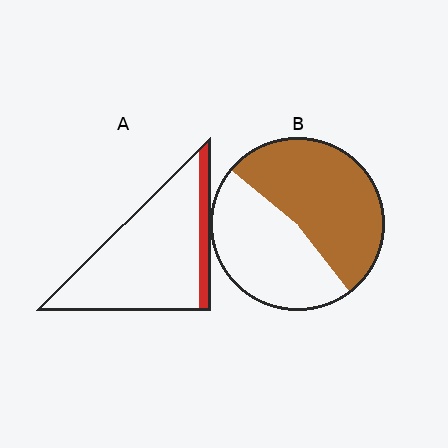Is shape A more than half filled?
No.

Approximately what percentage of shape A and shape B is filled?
A is approximately 15% and B is approximately 55%.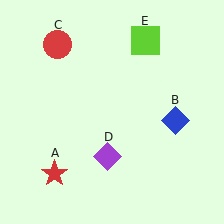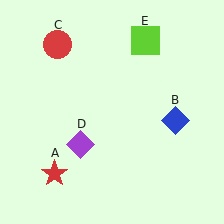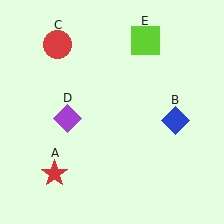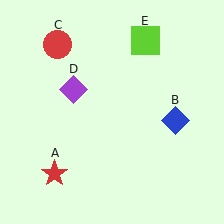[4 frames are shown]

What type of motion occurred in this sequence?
The purple diamond (object D) rotated clockwise around the center of the scene.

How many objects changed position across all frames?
1 object changed position: purple diamond (object D).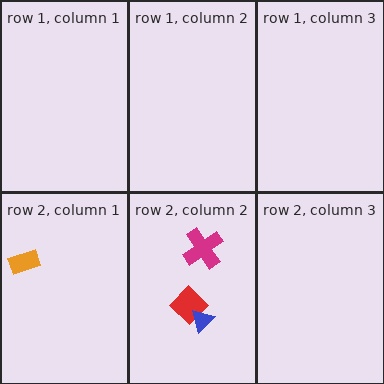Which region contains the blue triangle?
The row 2, column 2 region.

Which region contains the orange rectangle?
The row 2, column 1 region.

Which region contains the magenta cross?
The row 2, column 2 region.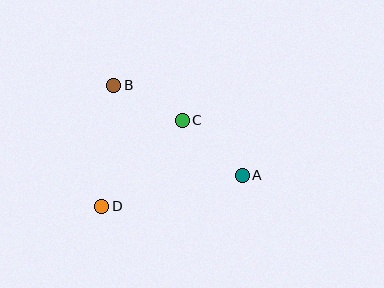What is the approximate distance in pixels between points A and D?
The distance between A and D is approximately 144 pixels.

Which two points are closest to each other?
Points B and C are closest to each other.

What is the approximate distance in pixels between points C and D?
The distance between C and D is approximately 117 pixels.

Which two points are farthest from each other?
Points A and B are farthest from each other.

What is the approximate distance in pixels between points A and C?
The distance between A and C is approximately 81 pixels.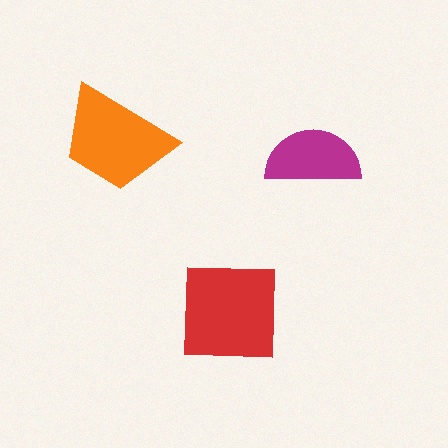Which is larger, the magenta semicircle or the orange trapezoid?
The orange trapezoid.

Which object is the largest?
The red square.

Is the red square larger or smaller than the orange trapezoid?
Larger.